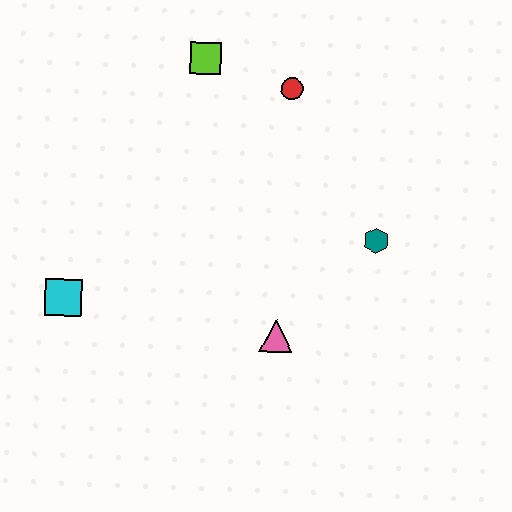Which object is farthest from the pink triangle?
The lime square is farthest from the pink triangle.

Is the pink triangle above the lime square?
No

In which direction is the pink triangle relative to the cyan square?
The pink triangle is to the right of the cyan square.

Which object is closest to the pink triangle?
The teal hexagon is closest to the pink triangle.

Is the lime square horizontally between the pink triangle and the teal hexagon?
No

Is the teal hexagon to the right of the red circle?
Yes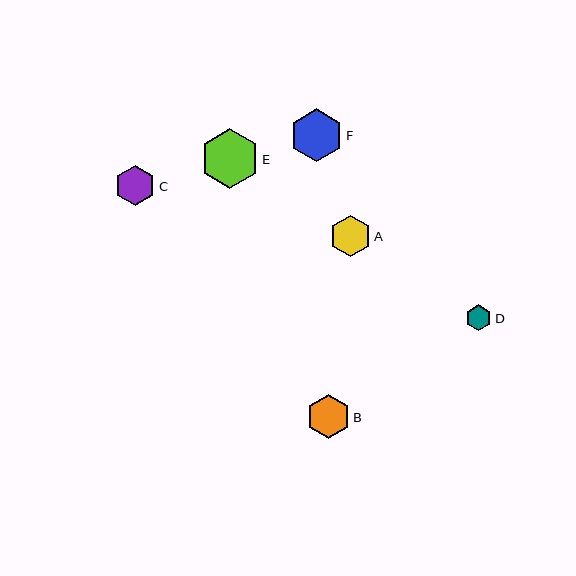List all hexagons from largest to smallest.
From largest to smallest: E, F, B, A, C, D.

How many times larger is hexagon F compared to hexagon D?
Hexagon F is approximately 2.0 times the size of hexagon D.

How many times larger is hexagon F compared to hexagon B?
Hexagon F is approximately 1.2 times the size of hexagon B.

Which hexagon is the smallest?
Hexagon D is the smallest with a size of approximately 26 pixels.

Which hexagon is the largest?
Hexagon E is the largest with a size of approximately 59 pixels.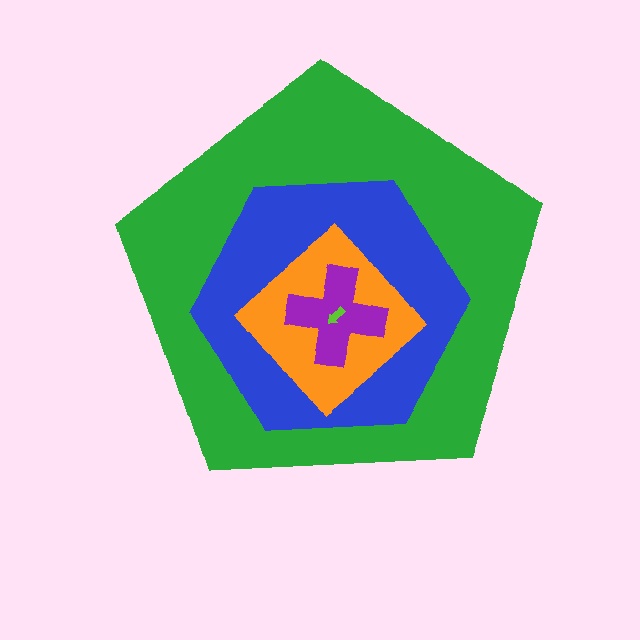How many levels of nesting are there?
5.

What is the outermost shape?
The green pentagon.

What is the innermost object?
The lime arrow.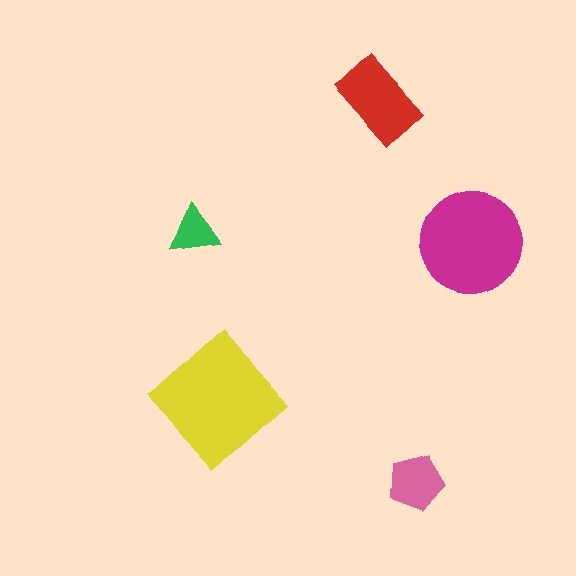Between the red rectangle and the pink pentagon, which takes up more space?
The red rectangle.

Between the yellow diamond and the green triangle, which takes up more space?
The yellow diamond.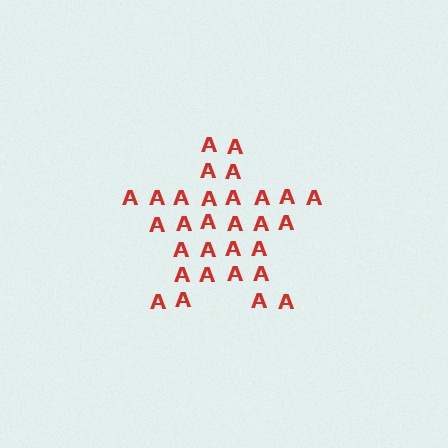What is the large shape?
The large shape is a star.